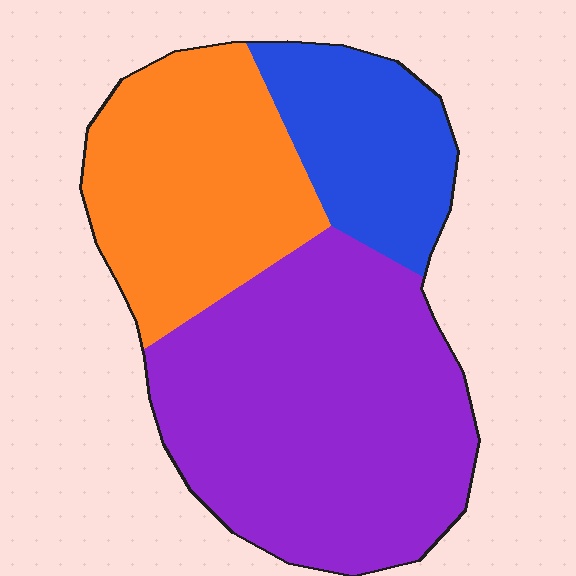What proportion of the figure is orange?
Orange covers around 30% of the figure.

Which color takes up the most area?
Purple, at roughly 50%.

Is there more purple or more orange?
Purple.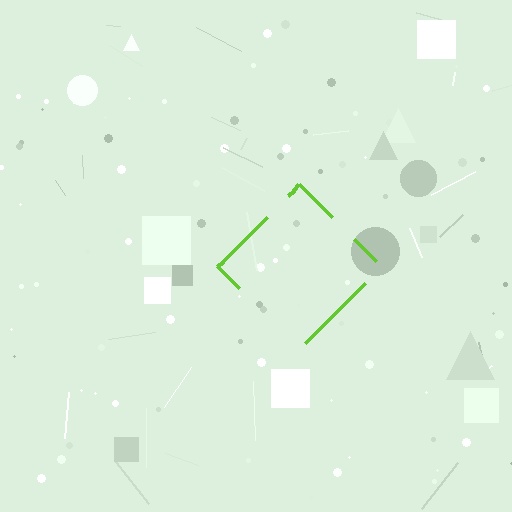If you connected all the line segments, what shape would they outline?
They would outline a diamond.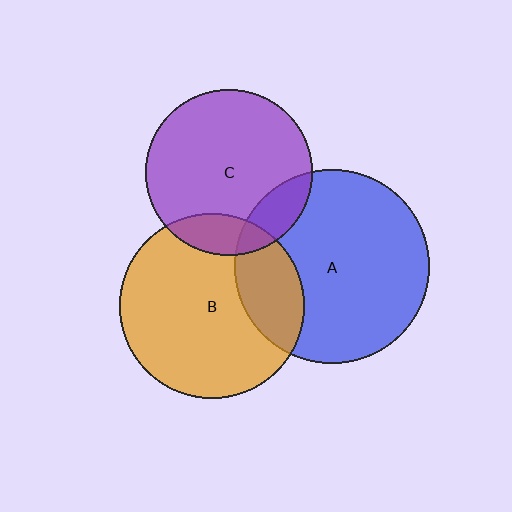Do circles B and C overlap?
Yes.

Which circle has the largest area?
Circle A (blue).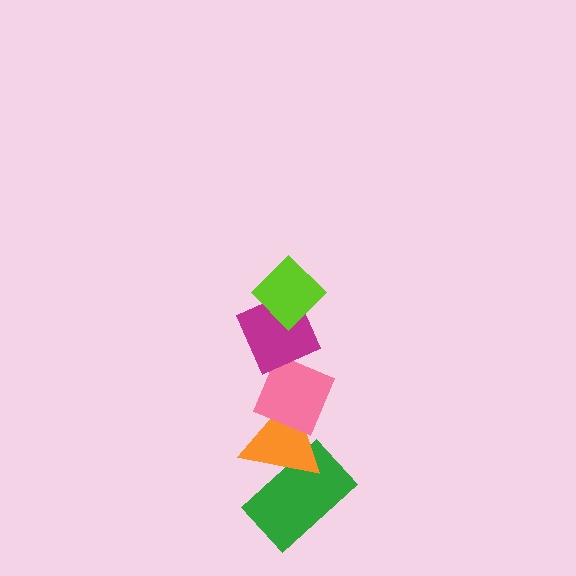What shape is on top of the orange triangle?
The pink diamond is on top of the orange triangle.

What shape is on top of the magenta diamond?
The lime diamond is on top of the magenta diamond.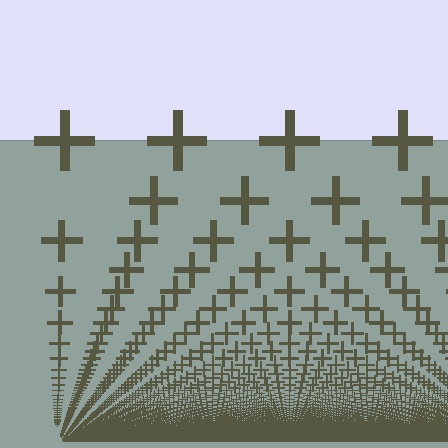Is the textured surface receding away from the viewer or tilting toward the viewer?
The surface appears to tilt toward the viewer. Texture elements get larger and sparser toward the top.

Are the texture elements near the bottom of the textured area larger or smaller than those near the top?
Smaller. The gradient is inverted — elements near the bottom are smaller and denser.